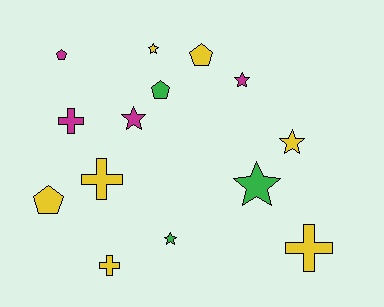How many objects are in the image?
There are 14 objects.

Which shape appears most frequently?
Star, with 6 objects.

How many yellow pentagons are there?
There are 2 yellow pentagons.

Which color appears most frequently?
Yellow, with 7 objects.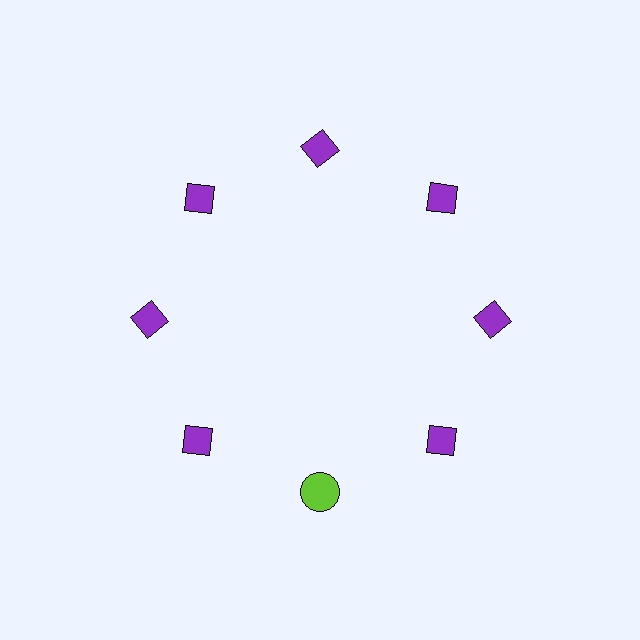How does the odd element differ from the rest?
It differs in both color (lime instead of purple) and shape (circle instead of diamond).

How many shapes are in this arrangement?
There are 8 shapes arranged in a ring pattern.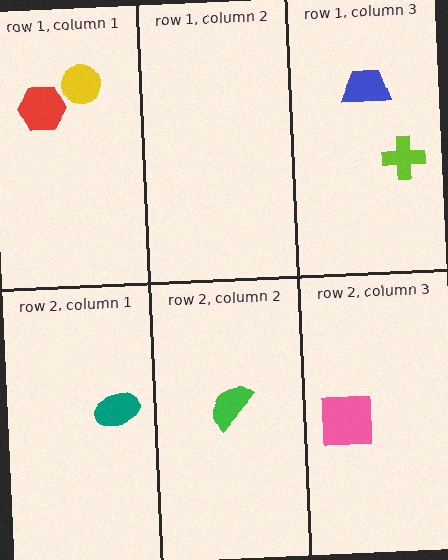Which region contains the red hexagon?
The row 1, column 1 region.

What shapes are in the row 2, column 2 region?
The green semicircle.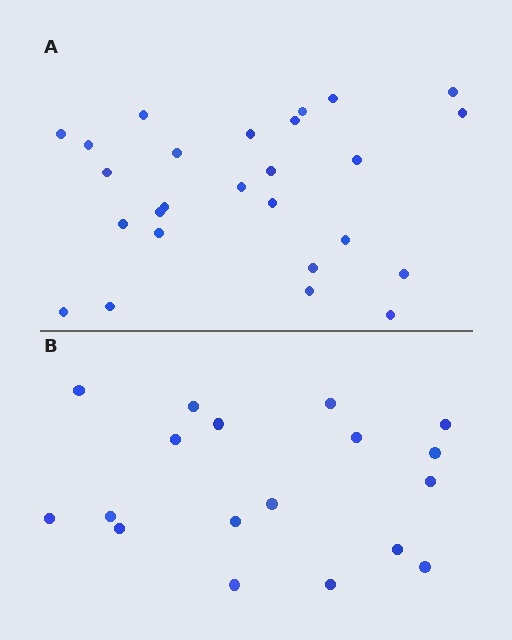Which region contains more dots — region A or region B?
Region A (the top region) has more dots.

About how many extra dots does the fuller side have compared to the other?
Region A has roughly 8 or so more dots than region B.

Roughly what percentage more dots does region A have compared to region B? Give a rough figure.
About 45% more.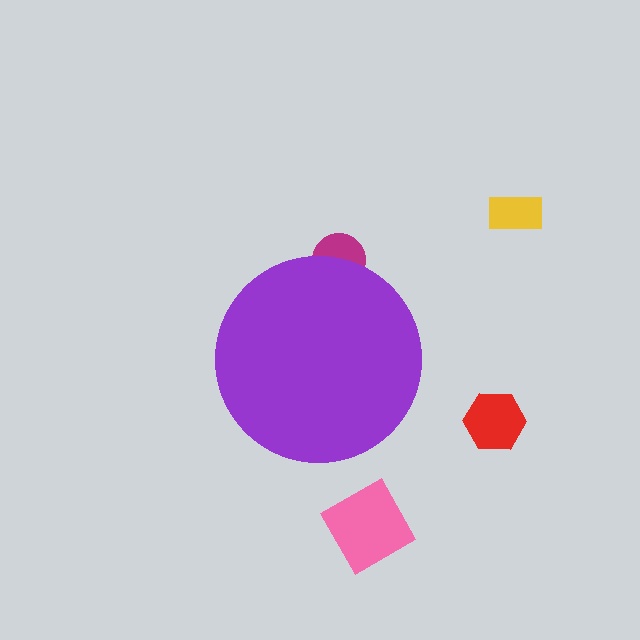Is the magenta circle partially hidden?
Yes, the magenta circle is partially hidden behind the purple circle.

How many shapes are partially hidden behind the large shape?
1 shape is partially hidden.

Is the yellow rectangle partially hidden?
No, the yellow rectangle is fully visible.